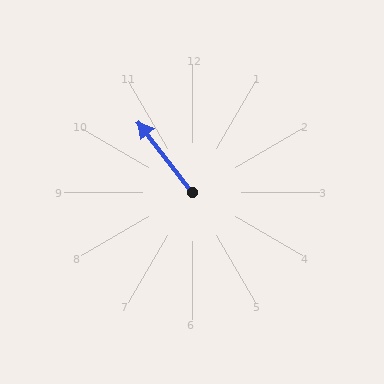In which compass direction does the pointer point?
Northwest.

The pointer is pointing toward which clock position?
Roughly 11 o'clock.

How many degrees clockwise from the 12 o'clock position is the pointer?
Approximately 323 degrees.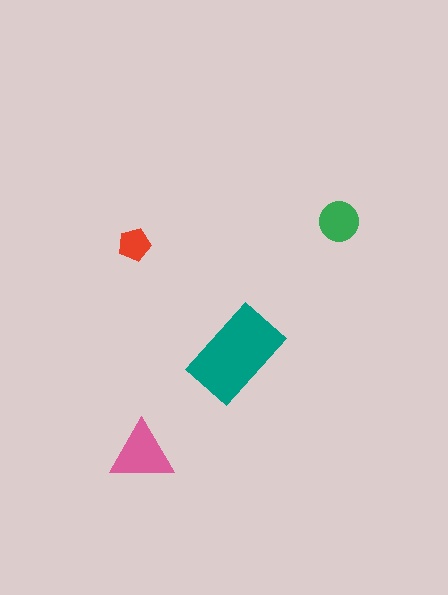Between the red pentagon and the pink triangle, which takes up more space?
The pink triangle.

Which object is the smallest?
The red pentagon.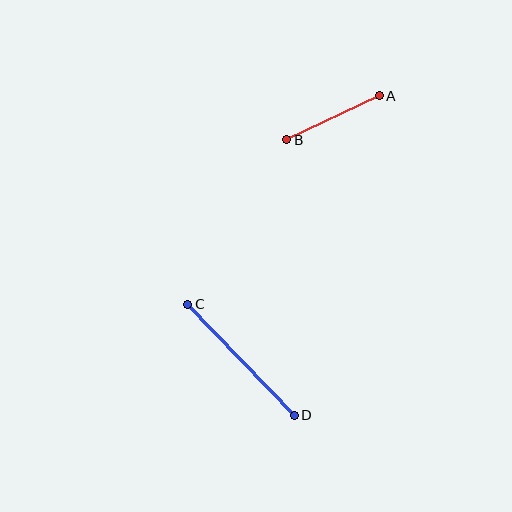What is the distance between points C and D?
The distance is approximately 154 pixels.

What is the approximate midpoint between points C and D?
The midpoint is at approximately (241, 360) pixels.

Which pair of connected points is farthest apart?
Points C and D are farthest apart.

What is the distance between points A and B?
The distance is approximately 102 pixels.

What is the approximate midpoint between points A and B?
The midpoint is at approximately (333, 118) pixels.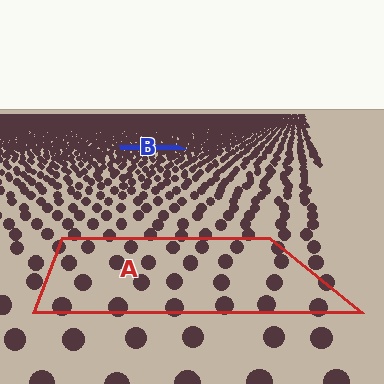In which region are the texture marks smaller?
The texture marks are smaller in region B, because it is farther away.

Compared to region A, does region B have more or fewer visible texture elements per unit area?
Region B has more texture elements per unit area — they are packed more densely because it is farther away.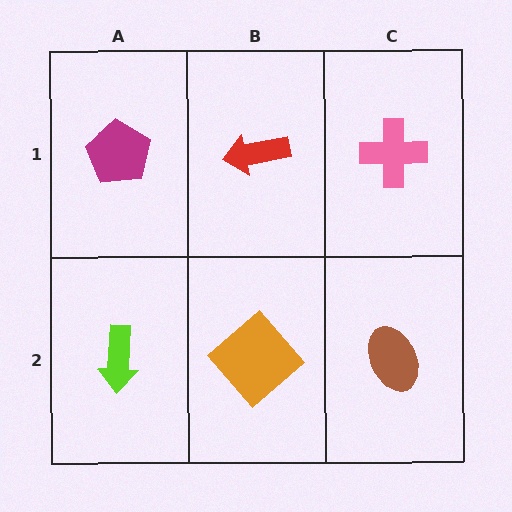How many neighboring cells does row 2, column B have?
3.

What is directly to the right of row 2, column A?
An orange diamond.